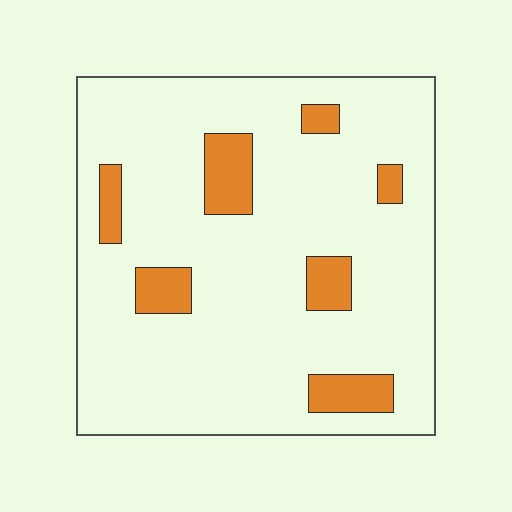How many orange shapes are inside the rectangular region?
7.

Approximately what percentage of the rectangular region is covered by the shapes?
Approximately 15%.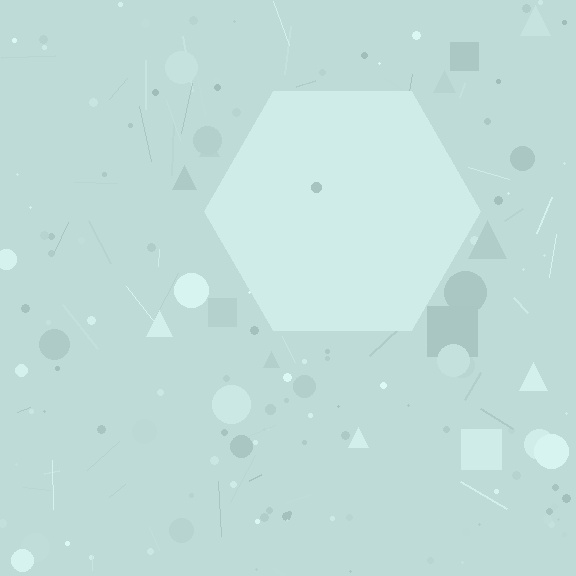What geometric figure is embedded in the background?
A hexagon is embedded in the background.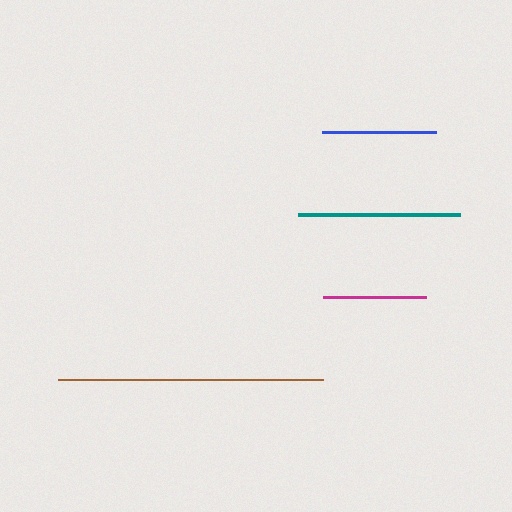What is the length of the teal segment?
The teal segment is approximately 162 pixels long.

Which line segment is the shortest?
The magenta line is the shortest at approximately 103 pixels.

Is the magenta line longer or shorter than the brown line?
The brown line is longer than the magenta line.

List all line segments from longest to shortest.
From longest to shortest: brown, teal, blue, magenta.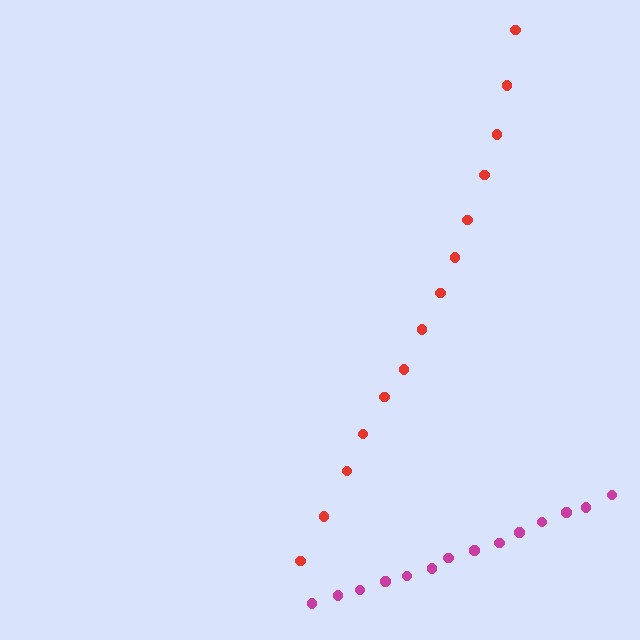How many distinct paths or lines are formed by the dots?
There are 2 distinct paths.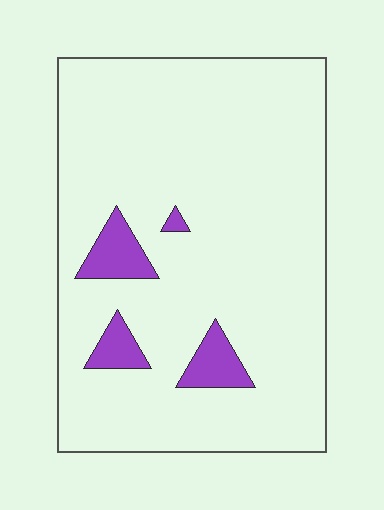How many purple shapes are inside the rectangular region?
4.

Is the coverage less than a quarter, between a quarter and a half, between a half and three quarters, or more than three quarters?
Less than a quarter.